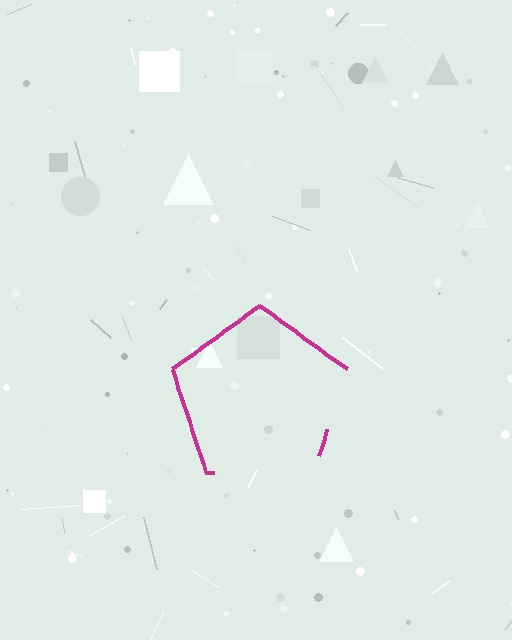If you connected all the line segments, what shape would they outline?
They would outline a pentagon.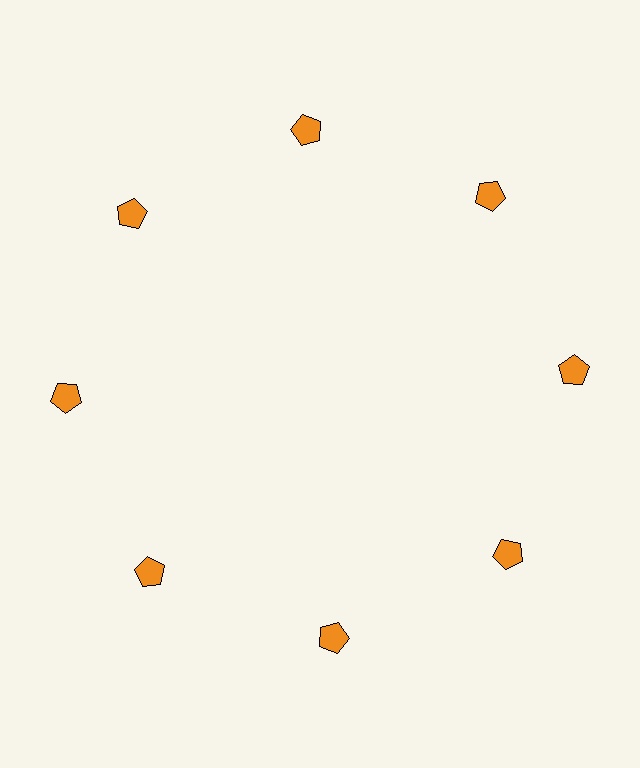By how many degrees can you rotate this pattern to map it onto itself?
The pattern maps onto itself every 45 degrees of rotation.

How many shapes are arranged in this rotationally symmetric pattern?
There are 8 shapes, arranged in 8 groups of 1.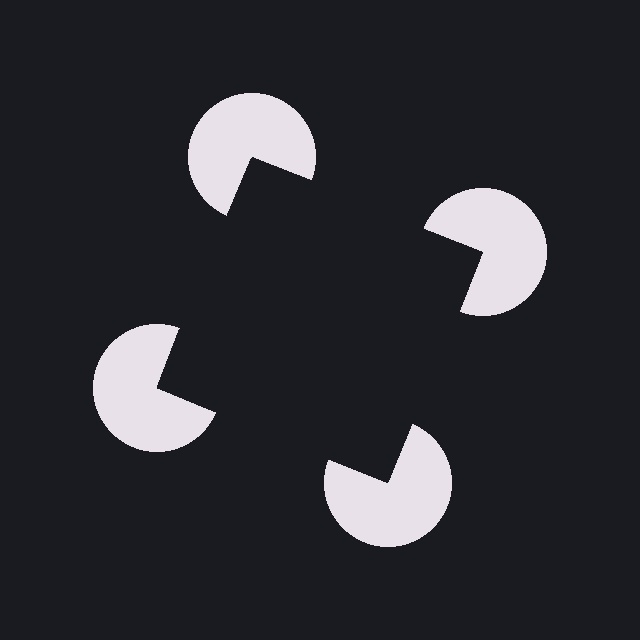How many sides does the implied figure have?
4 sides.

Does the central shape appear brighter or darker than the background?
It typically appears slightly darker than the background, even though no actual brightness change is drawn.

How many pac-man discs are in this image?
There are 4 — one at each vertex of the illusory square.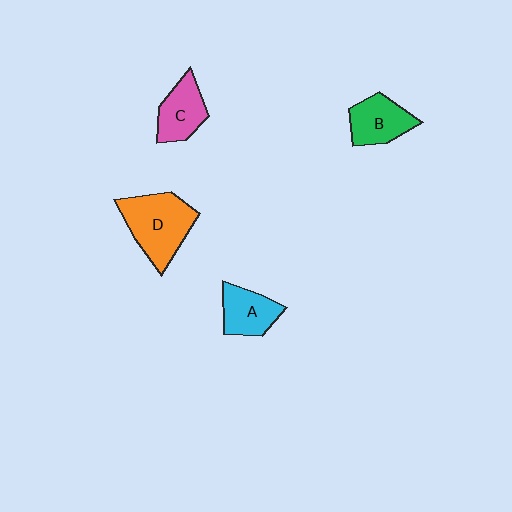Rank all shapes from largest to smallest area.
From largest to smallest: D (orange), B (green), C (pink), A (cyan).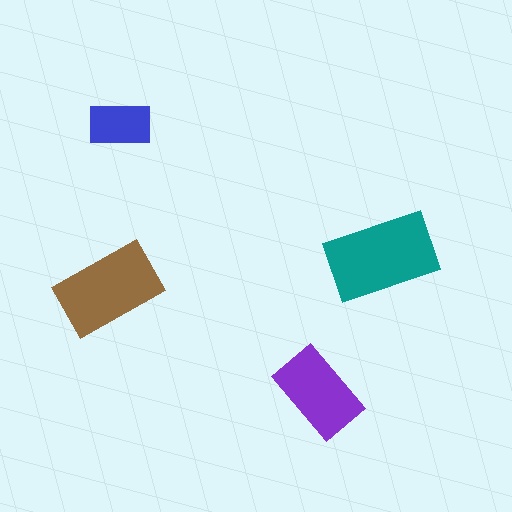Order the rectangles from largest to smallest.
the teal one, the brown one, the purple one, the blue one.